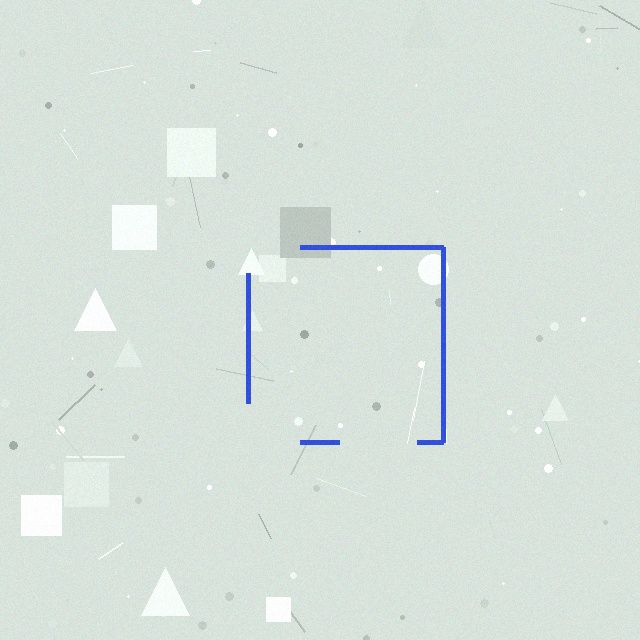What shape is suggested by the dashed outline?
The dashed outline suggests a square.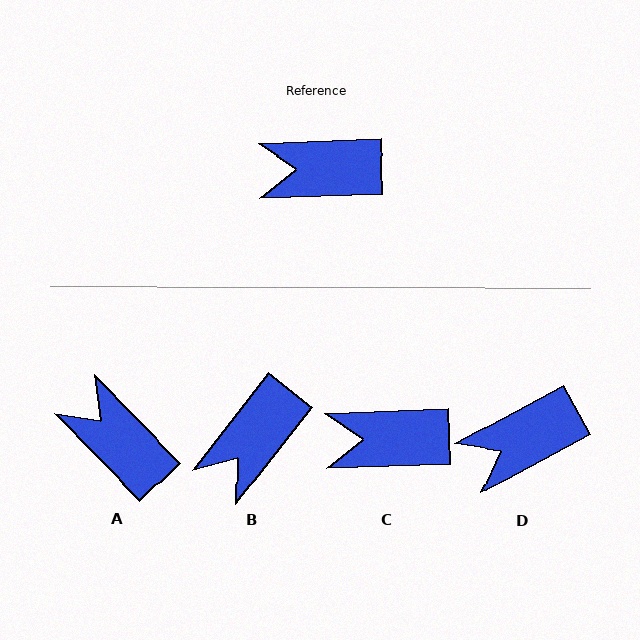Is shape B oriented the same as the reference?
No, it is off by about 50 degrees.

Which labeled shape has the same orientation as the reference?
C.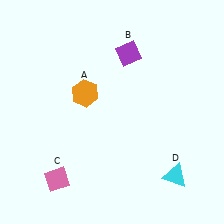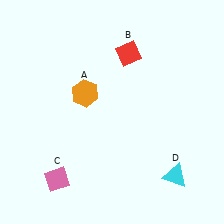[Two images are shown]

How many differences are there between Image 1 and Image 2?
There is 1 difference between the two images.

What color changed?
The diamond (B) changed from purple in Image 1 to red in Image 2.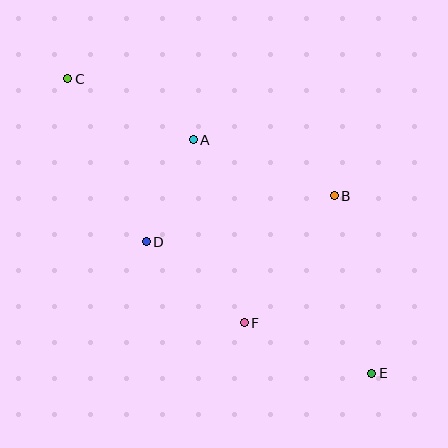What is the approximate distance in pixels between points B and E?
The distance between B and E is approximately 181 pixels.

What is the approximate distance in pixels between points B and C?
The distance between B and C is approximately 291 pixels.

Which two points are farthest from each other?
Points C and E are farthest from each other.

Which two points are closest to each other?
Points A and D are closest to each other.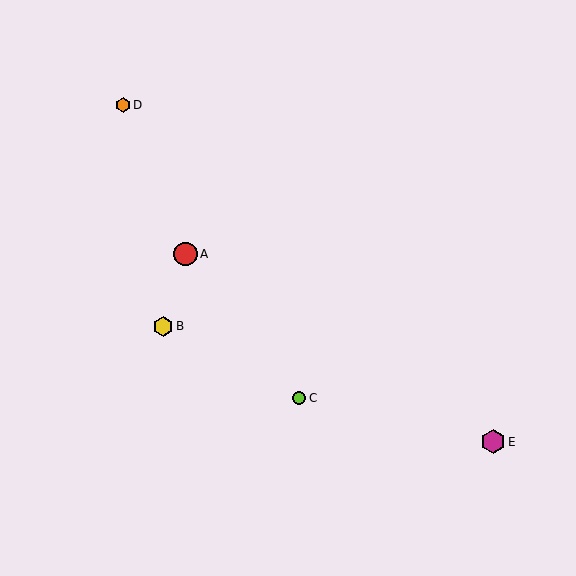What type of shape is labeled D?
Shape D is an orange hexagon.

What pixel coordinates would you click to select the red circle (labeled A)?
Click at (186, 254) to select the red circle A.